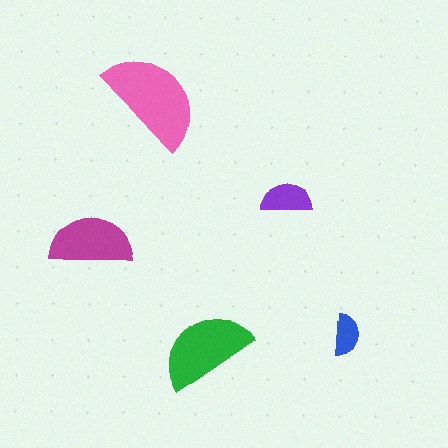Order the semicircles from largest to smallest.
the pink one, the green one, the magenta one, the purple one, the blue one.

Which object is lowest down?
The green semicircle is bottommost.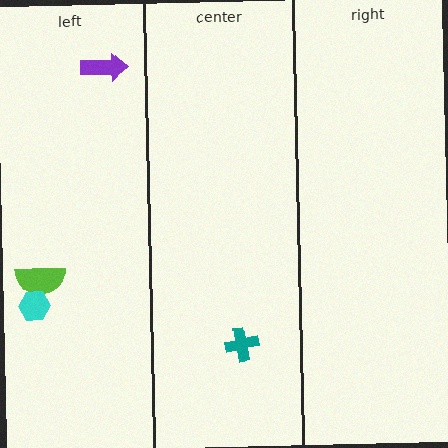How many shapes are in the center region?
1.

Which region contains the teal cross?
The center region.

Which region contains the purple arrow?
The left region.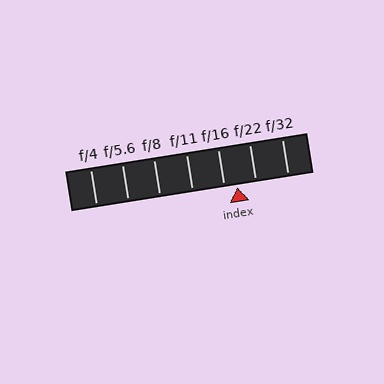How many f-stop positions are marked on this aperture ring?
There are 7 f-stop positions marked.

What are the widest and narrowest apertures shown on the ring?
The widest aperture shown is f/4 and the narrowest is f/32.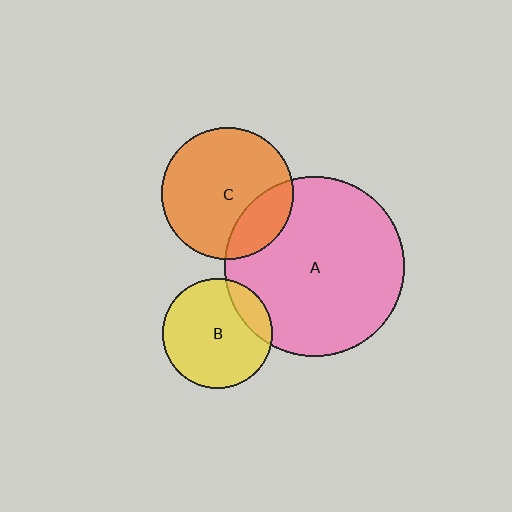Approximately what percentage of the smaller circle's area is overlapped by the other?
Approximately 20%.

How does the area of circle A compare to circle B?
Approximately 2.7 times.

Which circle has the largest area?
Circle A (pink).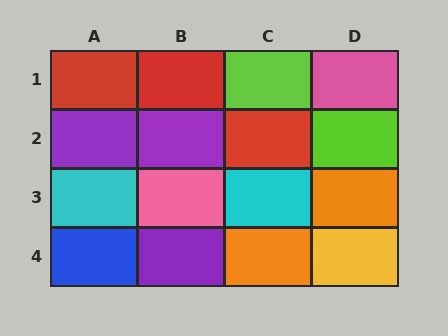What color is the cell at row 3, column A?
Cyan.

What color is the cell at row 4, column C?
Orange.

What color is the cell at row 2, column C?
Red.